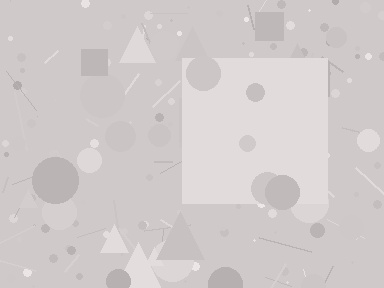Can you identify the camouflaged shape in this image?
The camouflaged shape is a square.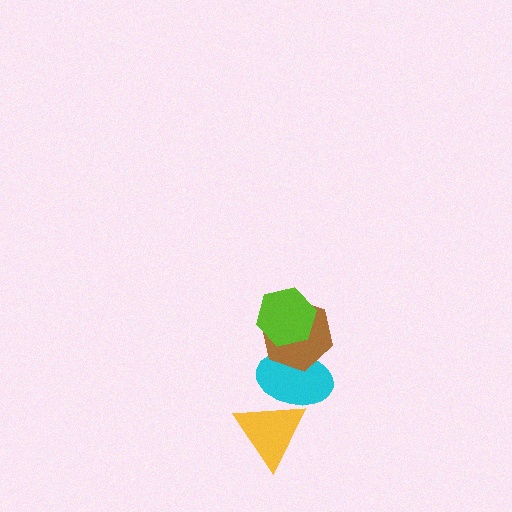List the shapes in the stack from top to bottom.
From top to bottom: the lime hexagon, the brown hexagon, the cyan ellipse, the yellow triangle.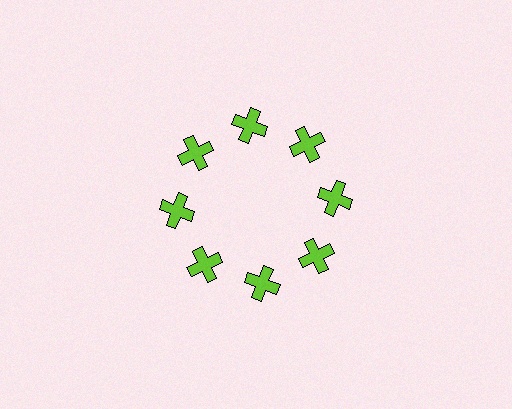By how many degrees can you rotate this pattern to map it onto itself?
The pattern maps onto itself every 45 degrees of rotation.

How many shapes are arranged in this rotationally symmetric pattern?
There are 8 shapes, arranged in 8 groups of 1.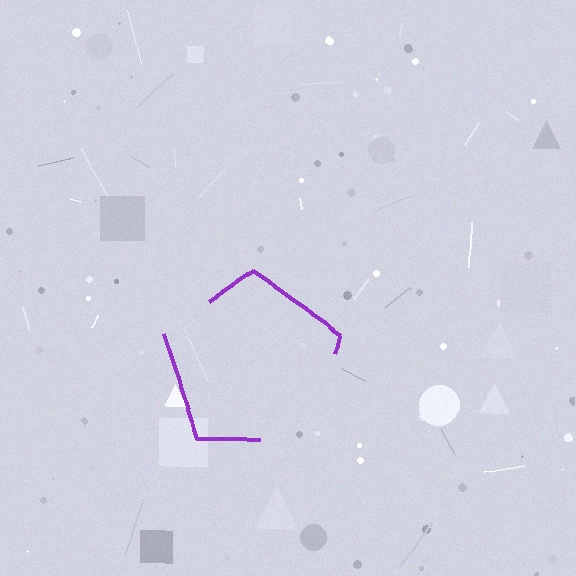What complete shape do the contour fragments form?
The contour fragments form a pentagon.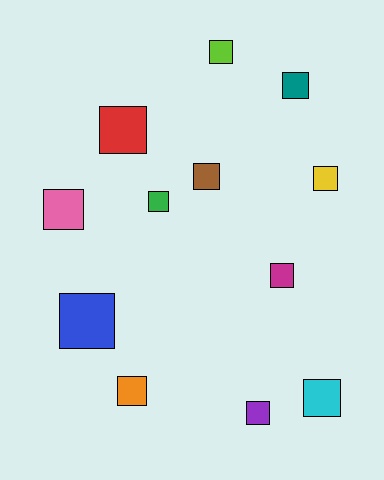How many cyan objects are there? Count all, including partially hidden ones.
There is 1 cyan object.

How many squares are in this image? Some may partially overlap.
There are 12 squares.